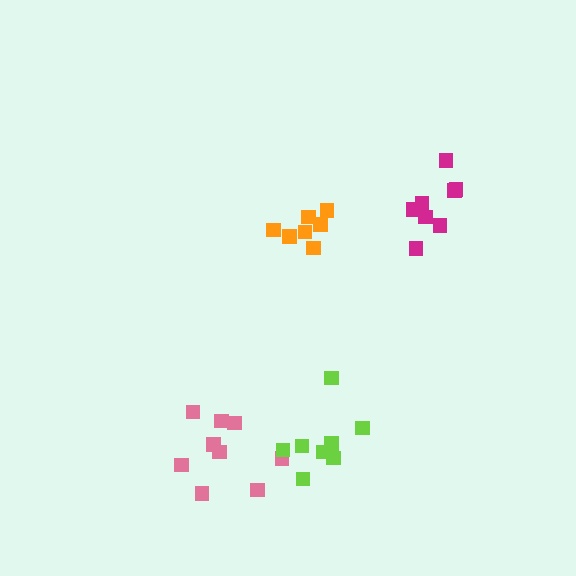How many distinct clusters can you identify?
There are 4 distinct clusters.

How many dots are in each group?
Group 1: 9 dots, Group 2: 8 dots, Group 3: 8 dots, Group 4: 7 dots (32 total).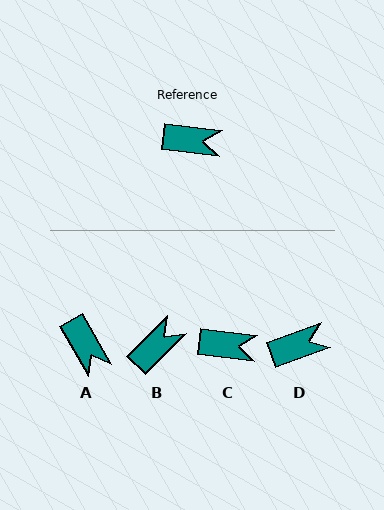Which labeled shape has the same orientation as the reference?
C.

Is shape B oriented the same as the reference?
No, it is off by about 52 degrees.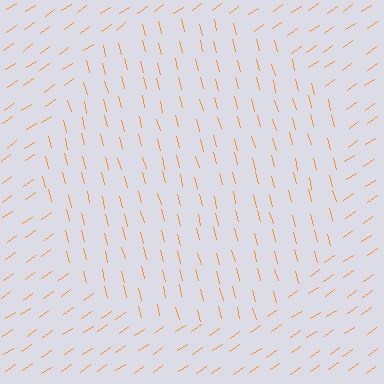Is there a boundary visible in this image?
Yes, there is a texture boundary formed by a change in line orientation.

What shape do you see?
I see a circle.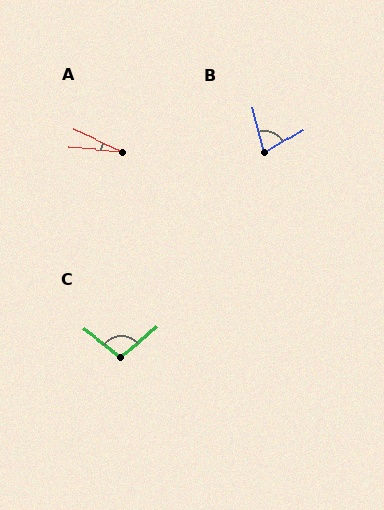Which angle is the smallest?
A, at approximately 20 degrees.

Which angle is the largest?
C, at approximately 102 degrees.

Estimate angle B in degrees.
Approximately 74 degrees.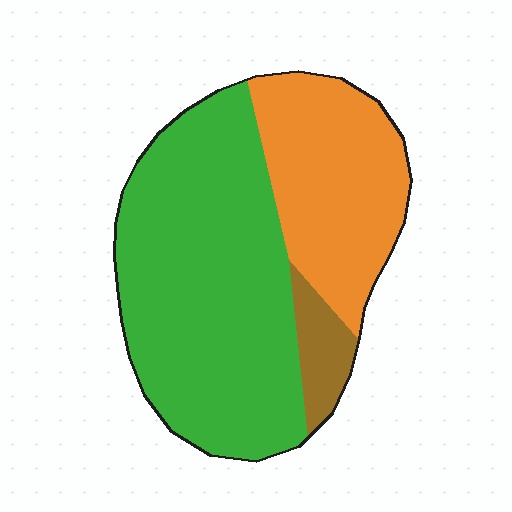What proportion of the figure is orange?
Orange covers around 30% of the figure.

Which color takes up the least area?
Brown, at roughly 5%.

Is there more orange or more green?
Green.